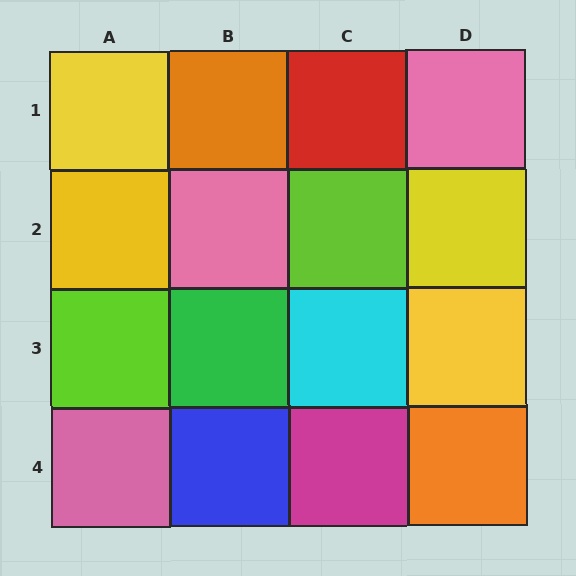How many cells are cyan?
1 cell is cyan.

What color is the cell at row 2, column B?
Pink.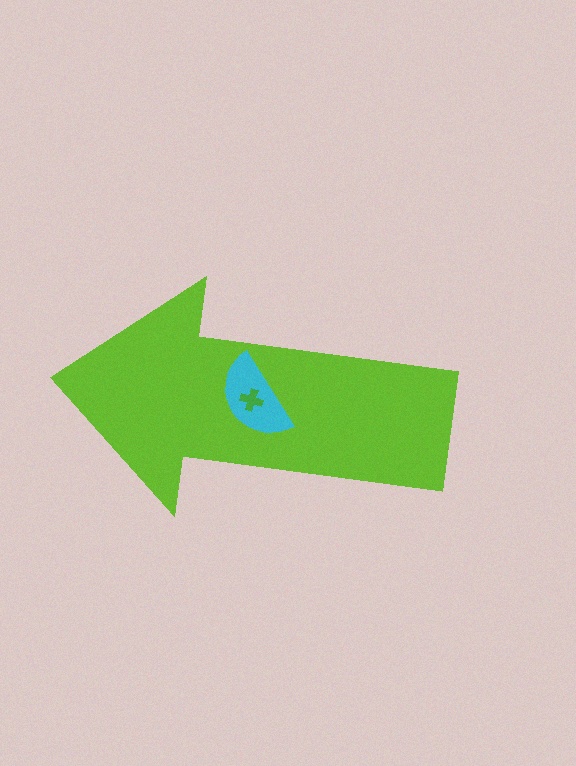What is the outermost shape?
The lime arrow.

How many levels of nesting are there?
3.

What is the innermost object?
The green cross.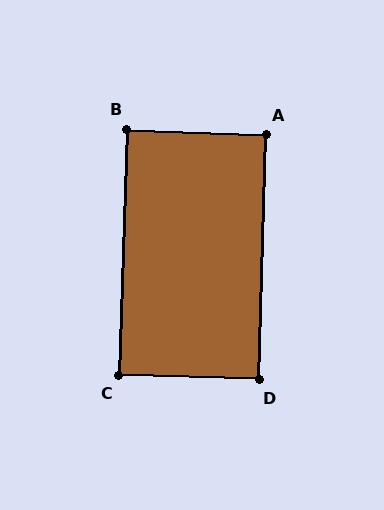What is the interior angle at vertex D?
Approximately 90 degrees (approximately right).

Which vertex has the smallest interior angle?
C, at approximately 90 degrees.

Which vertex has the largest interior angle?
A, at approximately 90 degrees.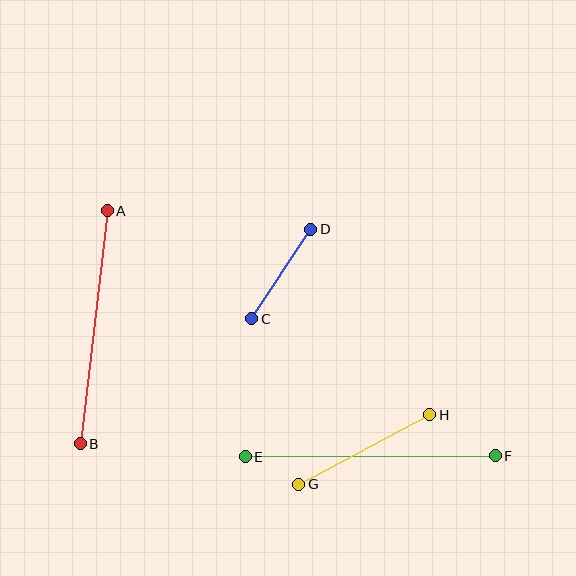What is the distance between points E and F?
The distance is approximately 250 pixels.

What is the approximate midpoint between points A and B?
The midpoint is at approximately (94, 327) pixels.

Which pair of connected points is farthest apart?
Points E and F are farthest apart.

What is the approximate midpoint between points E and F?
The midpoint is at approximately (370, 456) pixels.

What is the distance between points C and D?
The distance is approximately 107 pixels.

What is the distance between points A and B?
The distance is approximately 235 pixels.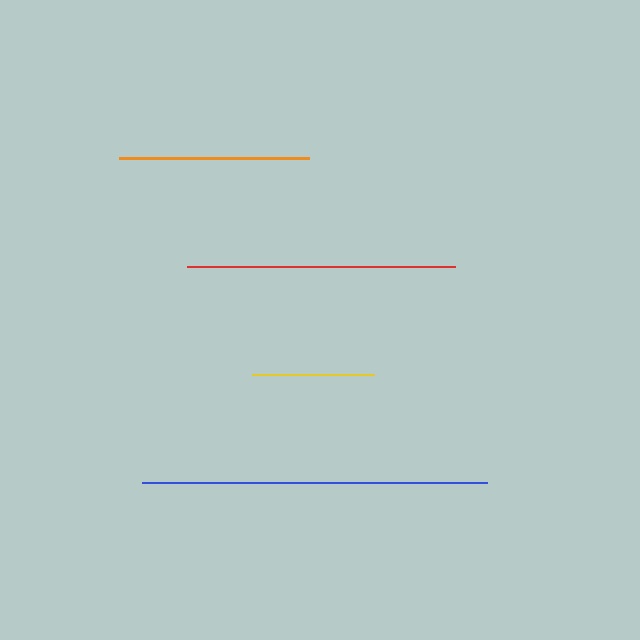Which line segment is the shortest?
The yellow line is the shortest at approximately 122 pixels.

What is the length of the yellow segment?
The yellow segment is approximately 122 pixels long.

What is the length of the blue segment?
The blue segment is approximately 345 pixels long.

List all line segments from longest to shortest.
From longest to shortest: blue, red, orange, yellow.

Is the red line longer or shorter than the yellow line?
The red line is longer than the yellow line.